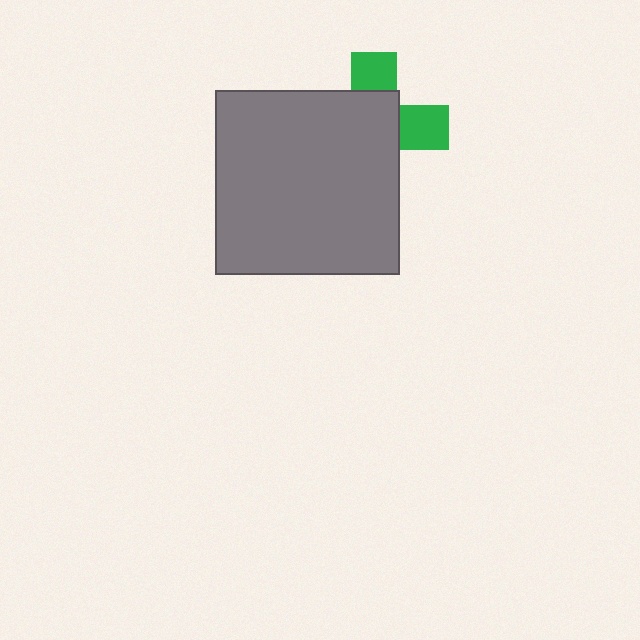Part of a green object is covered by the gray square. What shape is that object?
It is a cross.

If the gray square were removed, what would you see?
You would see the complete green cross.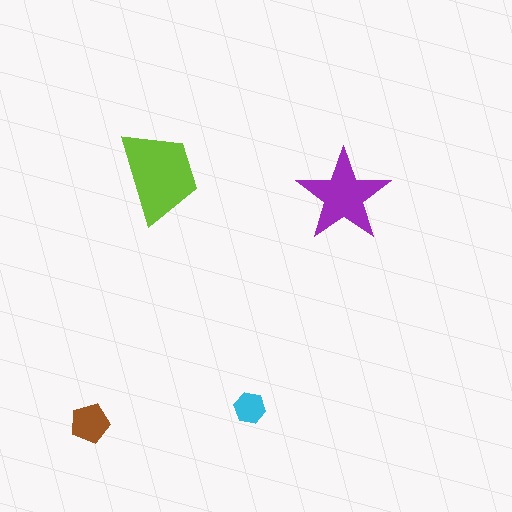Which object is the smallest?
The cyan hexagon.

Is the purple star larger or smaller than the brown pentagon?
Larger.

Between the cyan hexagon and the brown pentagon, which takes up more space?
The brown pentagon.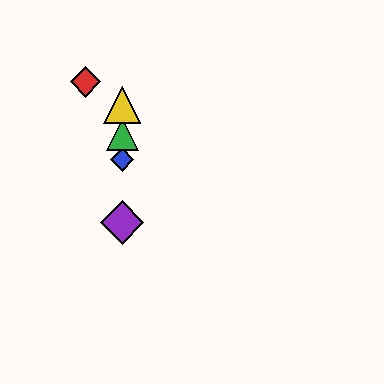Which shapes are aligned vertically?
The blue diamond, the green triangle, the yellow triangle, the purple diamond are aligned vertically.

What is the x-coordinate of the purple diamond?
The purple diamond is at x≈122.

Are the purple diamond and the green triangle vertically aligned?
Yes, both are at x≈122.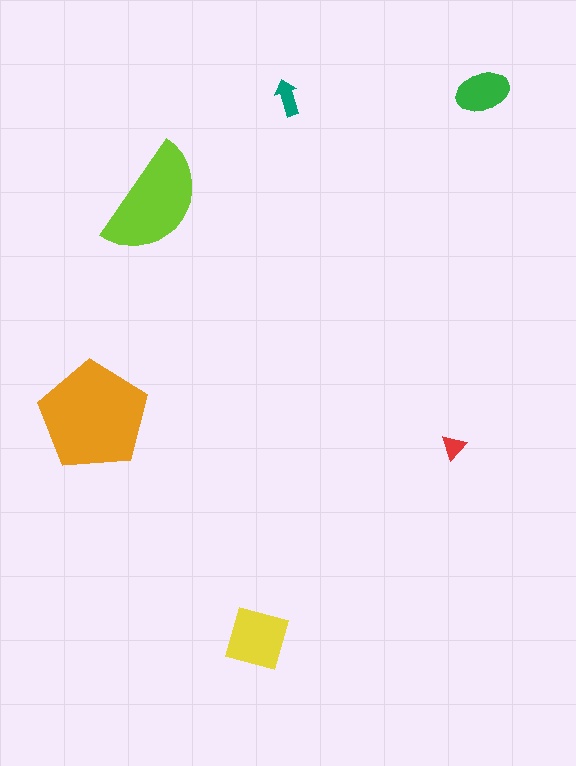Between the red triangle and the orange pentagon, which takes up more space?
The orange pentagon.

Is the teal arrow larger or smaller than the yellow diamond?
Smaller.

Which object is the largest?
The orange pentagon.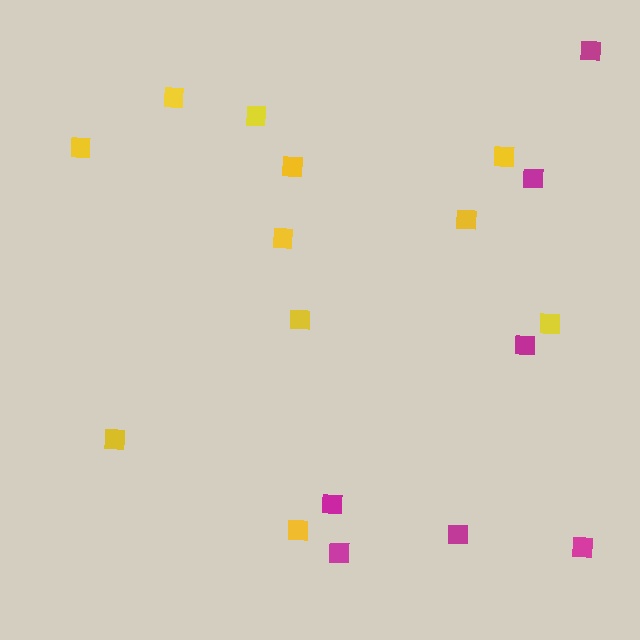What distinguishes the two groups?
There are 2 groups: one group of magenta squares (7) and one group of yellow squares (11).